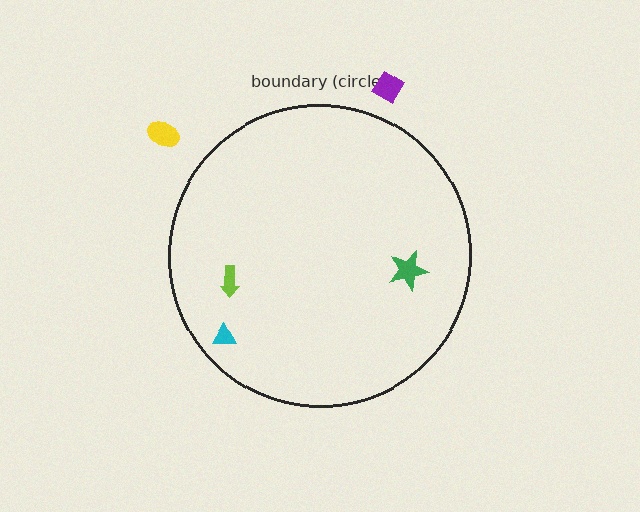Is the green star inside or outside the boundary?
Inside.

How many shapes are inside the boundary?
3 inside, 2 outside.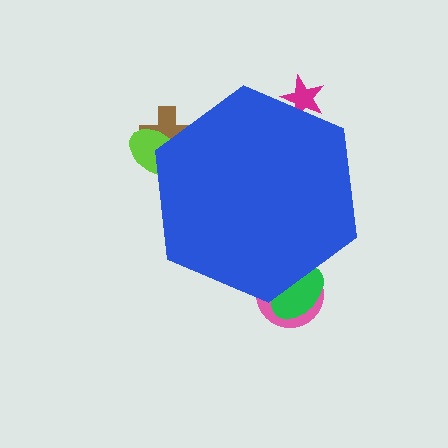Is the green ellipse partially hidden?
Yes, the green ellipse is partially hidden behind the blue hexagon.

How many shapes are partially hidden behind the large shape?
5 shapes are partially hidden.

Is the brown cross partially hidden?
Yes, the brown cross is partially hidden behind the blue hexagon.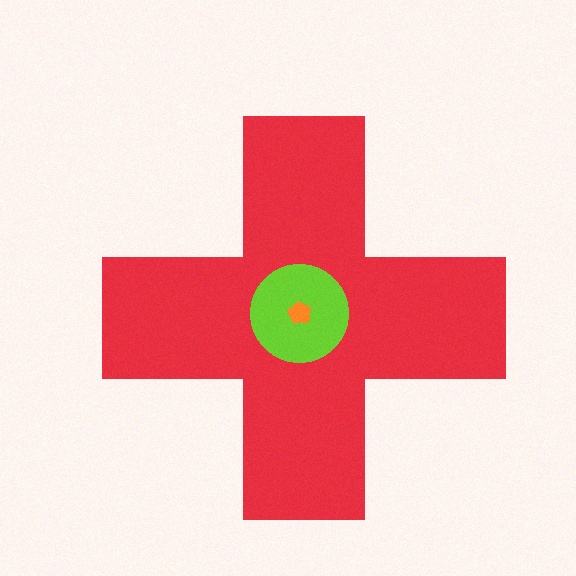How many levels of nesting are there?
3.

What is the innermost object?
The orange pentagon.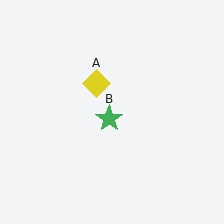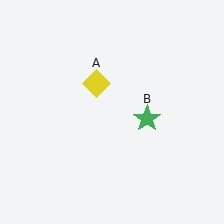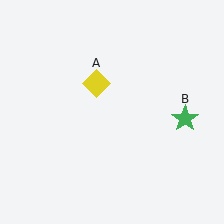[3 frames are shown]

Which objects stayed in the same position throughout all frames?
Yellow diamond (object A) remained stationary.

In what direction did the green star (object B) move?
The green star (object B) moved right.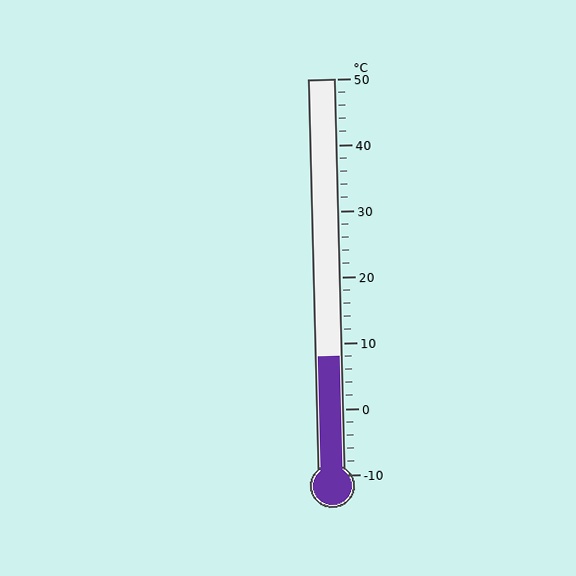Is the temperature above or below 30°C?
The temperature is below 30°C.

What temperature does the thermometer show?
The thermometer shows approximately 8°C.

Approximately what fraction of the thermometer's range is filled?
The thermometer is filled to approximately 30% of its range.